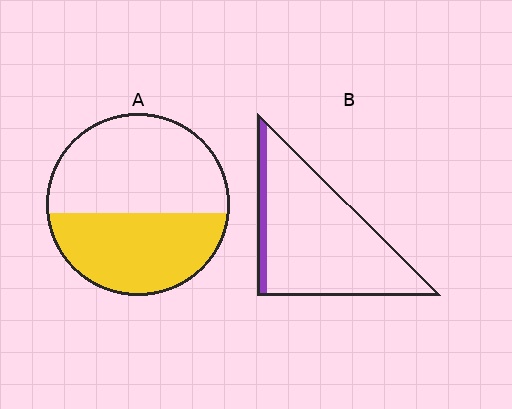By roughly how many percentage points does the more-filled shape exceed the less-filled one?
By roughly 35 percentage points (A over B).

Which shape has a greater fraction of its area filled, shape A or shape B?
Shape A.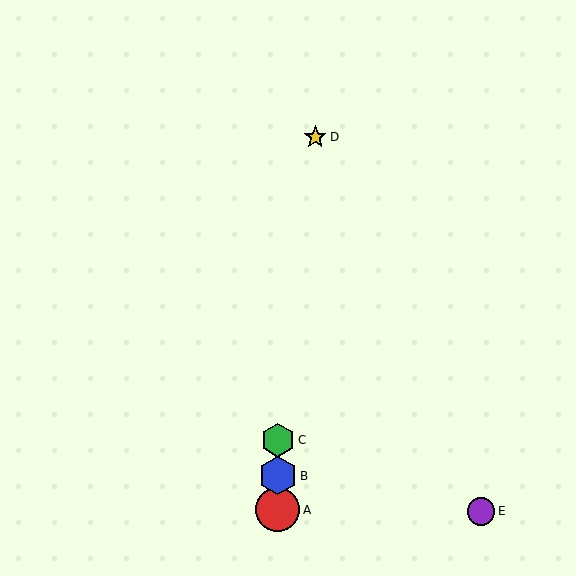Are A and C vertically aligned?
Yes, both are at x≈278.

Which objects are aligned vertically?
Objects A, B, C are aligned vertically.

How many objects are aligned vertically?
3 objects (A, B, C) are aligned vertically.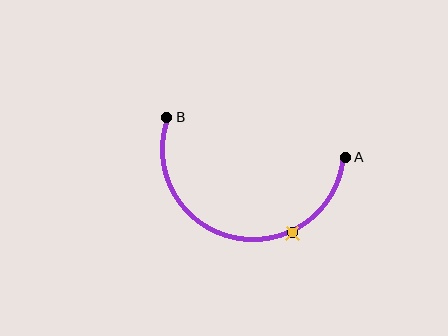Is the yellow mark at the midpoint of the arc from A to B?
No. The yellow mark lies on the arc but is closer to endpoint A. The arc midpoint would be at the point on the curve equidistant along the arc from both A and B.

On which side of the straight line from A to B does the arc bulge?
The arc bulges below the straight line connecting A and B.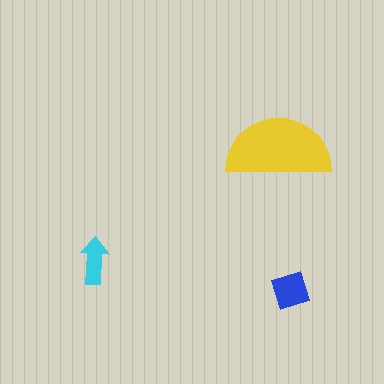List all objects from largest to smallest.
The yellow semicircle, the blue square, the cyan arrow.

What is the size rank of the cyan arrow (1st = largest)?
3rd.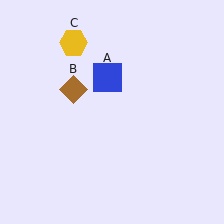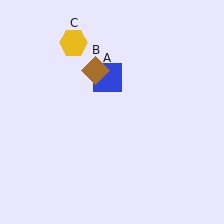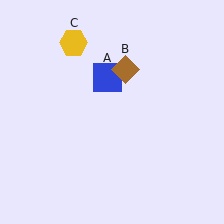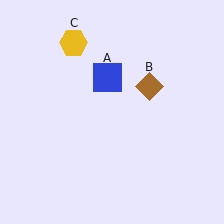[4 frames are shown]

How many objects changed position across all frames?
1 object changed position: brown diamond (object B).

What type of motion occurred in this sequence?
The brown diamond (object B) rotated clockwise around the center of the scene.